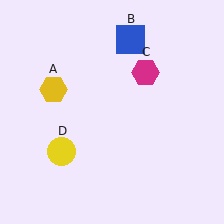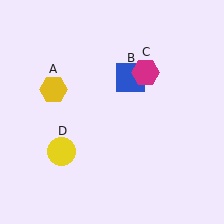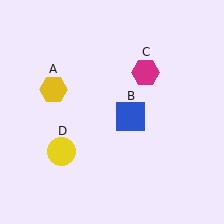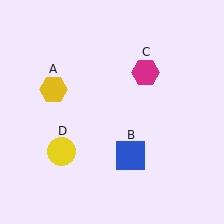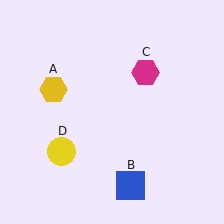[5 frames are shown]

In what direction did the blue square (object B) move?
The blue square (object B) moved down.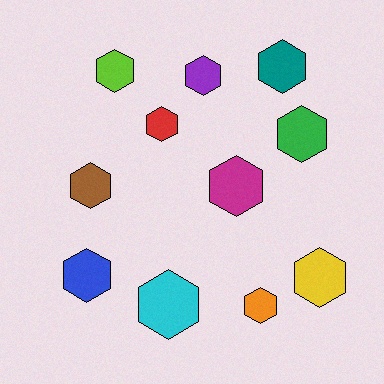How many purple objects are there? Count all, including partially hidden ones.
There is 1 purple object.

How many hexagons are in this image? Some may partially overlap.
There are 11 hexagons.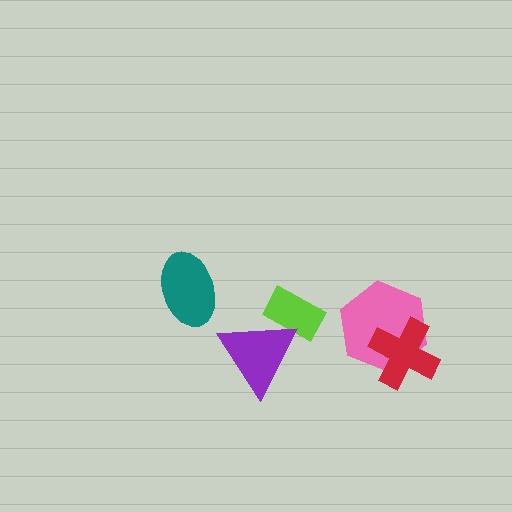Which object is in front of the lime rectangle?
The purple triangle is in front of the lime rectangle.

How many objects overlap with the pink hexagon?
1 object overlaps with the pink hexagon.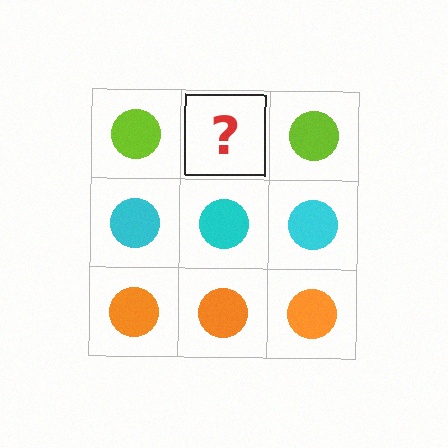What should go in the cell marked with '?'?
The missing cell should contain a lime circle.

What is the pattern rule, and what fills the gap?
The rule is that each row has a consistent color. The gap should be filled with a lime circle.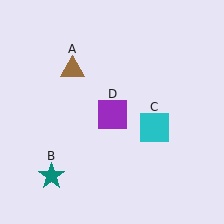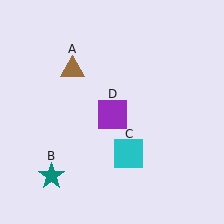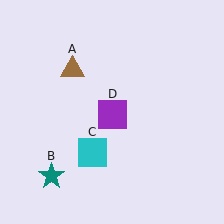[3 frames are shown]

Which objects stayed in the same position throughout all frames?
Brown triangle (object A) and teal star (object B) and purple square (object D) remained stationary.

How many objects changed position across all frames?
1 object changed position: cyan square (object C).